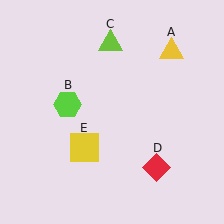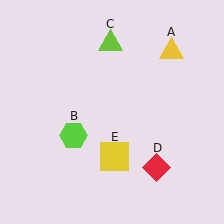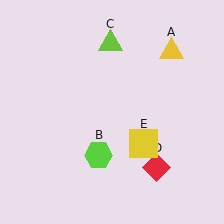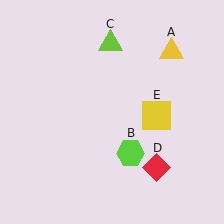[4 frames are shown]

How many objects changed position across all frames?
2 objects changed position: lime hexagon (object B), yellow square (object E).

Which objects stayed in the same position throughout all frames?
Yellow triangle (object A) and lime triangle (object C) and red diamond (object D) remained stationary.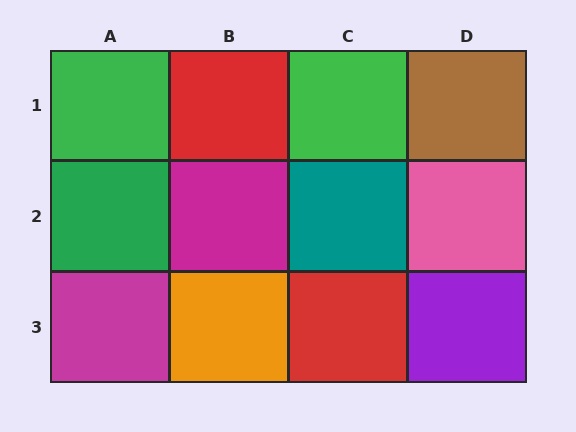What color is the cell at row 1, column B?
Red.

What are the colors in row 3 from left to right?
Magenta, orange, red, purple.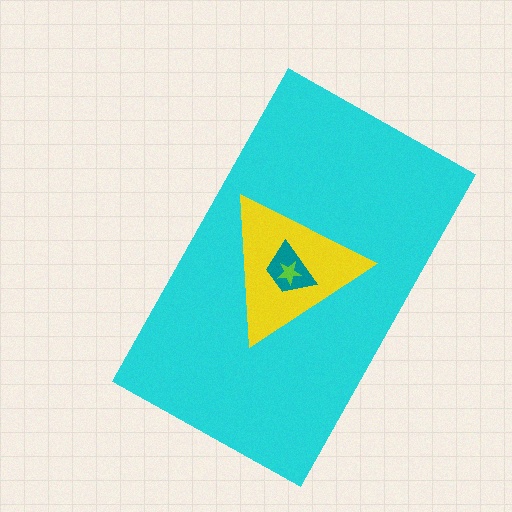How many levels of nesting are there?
4.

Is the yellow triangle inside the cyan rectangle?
Yes.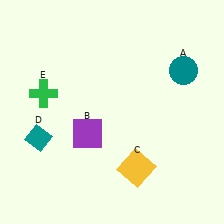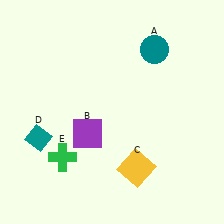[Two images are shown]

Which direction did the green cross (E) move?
The green cross (E) moved down.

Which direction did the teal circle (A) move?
The teal circle (A) moved left.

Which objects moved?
The objects that moved are: the teal circle (A), the green cross (E).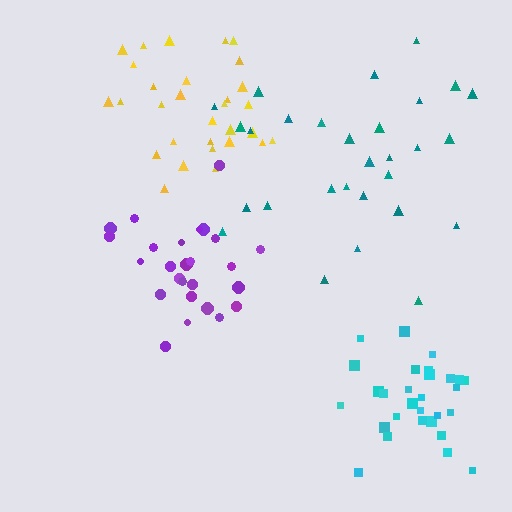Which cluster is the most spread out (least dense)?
Teal.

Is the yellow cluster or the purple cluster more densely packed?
Yellow.